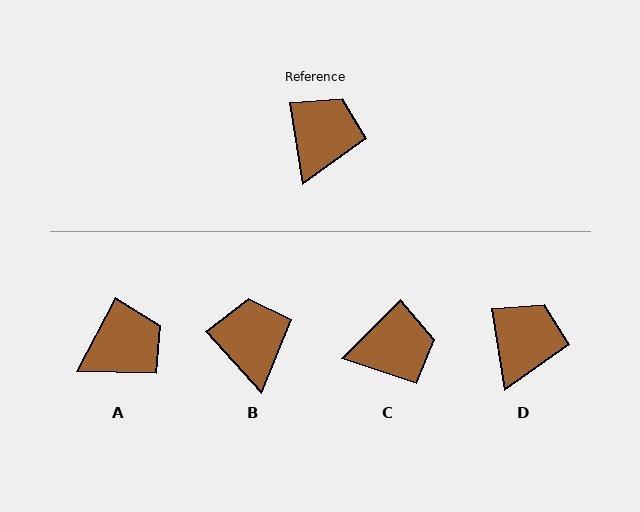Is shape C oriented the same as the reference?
No, it is off by about 54 degrees.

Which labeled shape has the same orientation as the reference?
D.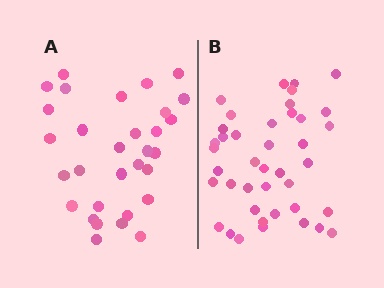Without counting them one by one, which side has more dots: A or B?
Region B (the right region) has more dots.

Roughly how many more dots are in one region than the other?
Region B has roughly 10 or so more dots than region A.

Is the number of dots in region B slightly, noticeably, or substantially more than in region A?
Region B has noticeably more, but not dramatically so. The ratio is roughly 1.3 to 1.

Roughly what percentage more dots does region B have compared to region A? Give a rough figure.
About 30% more.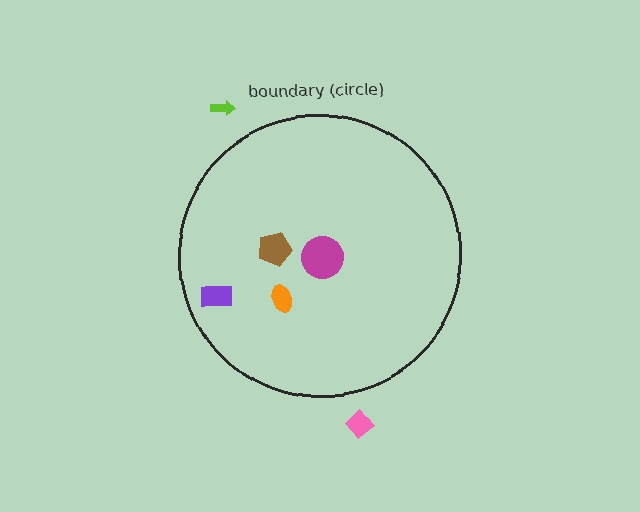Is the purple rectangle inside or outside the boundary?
Inside.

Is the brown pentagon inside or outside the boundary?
Inside.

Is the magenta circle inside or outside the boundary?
Inside.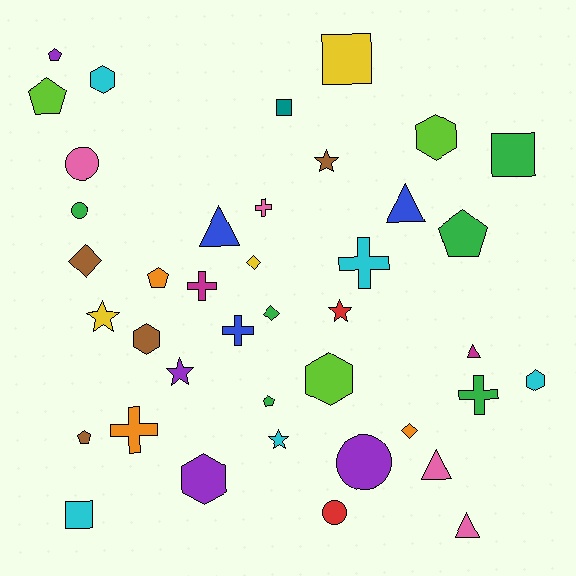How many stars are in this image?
There are 5 stars.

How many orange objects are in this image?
There are 3 orange objects.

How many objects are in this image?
There are 40 objects.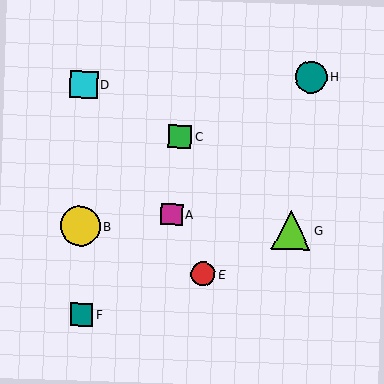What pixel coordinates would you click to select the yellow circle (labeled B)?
Click at (80, 226) to select the yellow circle B.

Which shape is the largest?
The yellow circle (labeled B) is the largest.